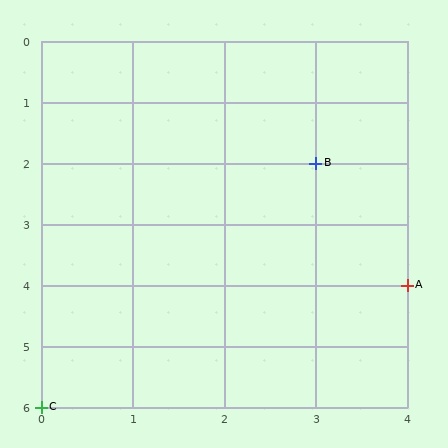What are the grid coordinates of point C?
Point C is at grid coordinates (0, 6).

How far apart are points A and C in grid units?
Points A and C are 4 columns and 2 rows apart (about 4.5 grid units diagonally).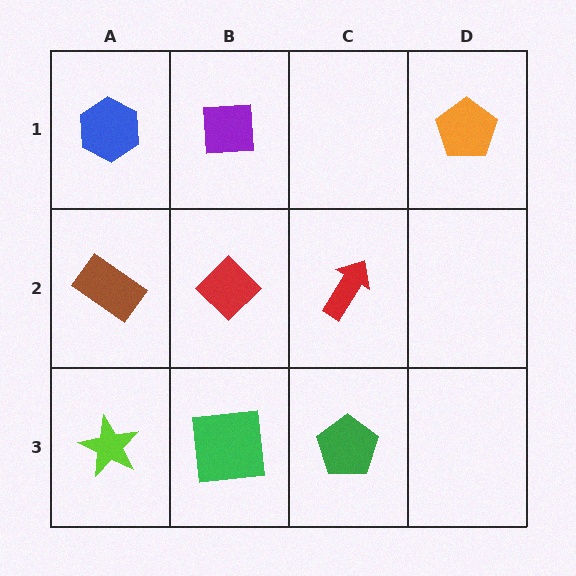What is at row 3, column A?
A lime star.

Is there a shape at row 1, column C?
No, that cell is empty.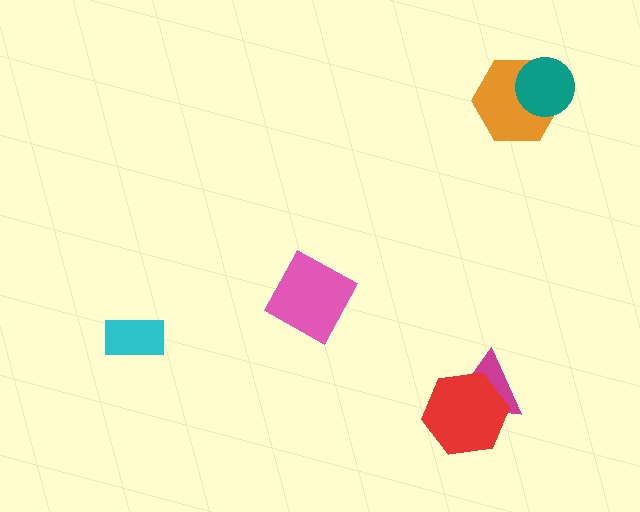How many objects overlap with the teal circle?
1 object overlaps with the teal circle.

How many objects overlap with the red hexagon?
1 object overlaps with the red hexagon.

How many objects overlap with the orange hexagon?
1 object overlaps with the orange hexagon.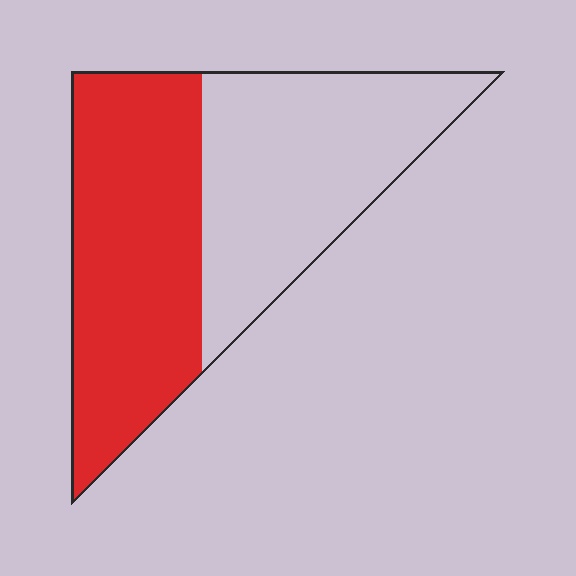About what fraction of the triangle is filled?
About one half (1/2).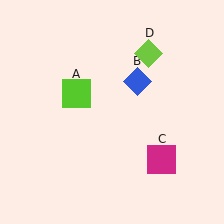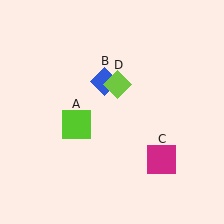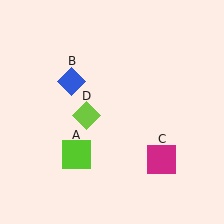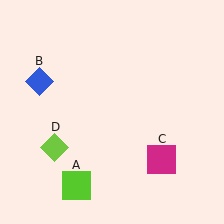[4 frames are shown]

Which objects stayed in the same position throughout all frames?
Magenta square (object C) remained stationary.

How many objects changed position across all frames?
3 objects changed position: lime square (object A), blue diamond (object B), lime diamond (object D).